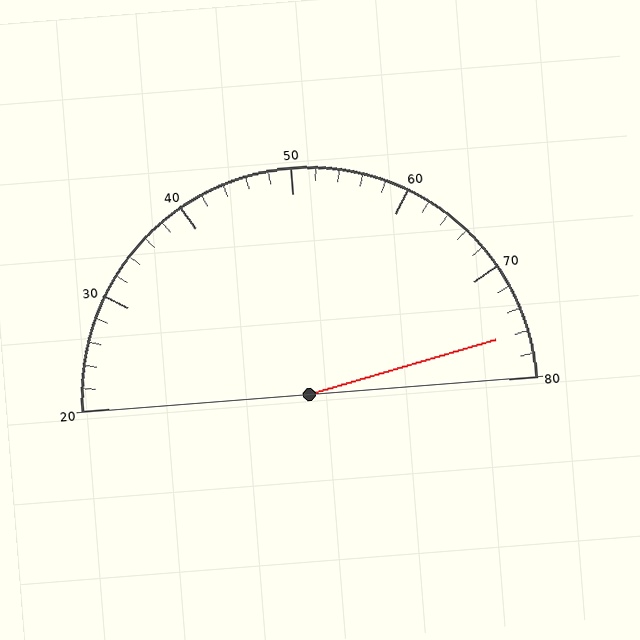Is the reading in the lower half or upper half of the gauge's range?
The reading is in the upper half of the range (20 to 80).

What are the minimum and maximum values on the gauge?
The gauge ranges from 20 to 80.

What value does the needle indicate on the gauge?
The needle indicates approximately 76.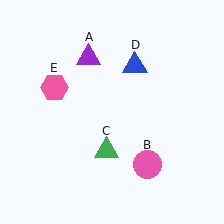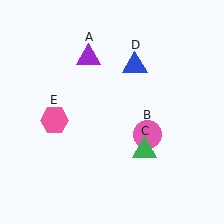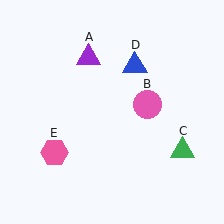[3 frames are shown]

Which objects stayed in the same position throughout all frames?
Purple triangle (object A) and blue triangle (object D) remained stationary.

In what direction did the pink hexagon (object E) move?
The pink hexagon (object E) moved down.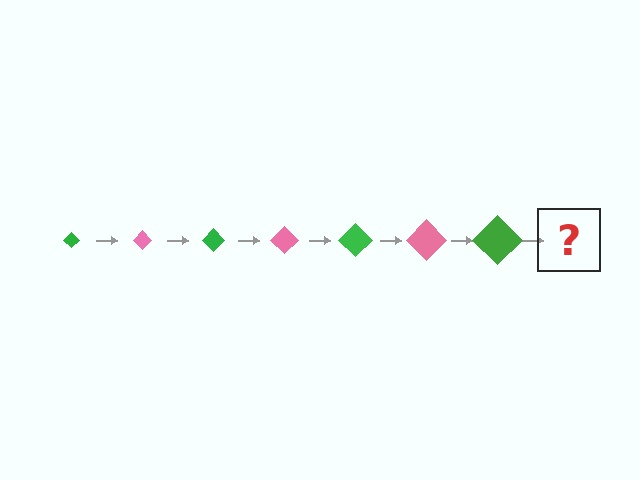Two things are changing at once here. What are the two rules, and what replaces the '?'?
The two rules are that the diamond grows larger each step and the color cycles through green and pink. The '?' should be a pink diamond, larger than the previous one.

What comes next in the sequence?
The next element should be a pink diamond, larger than the previous one.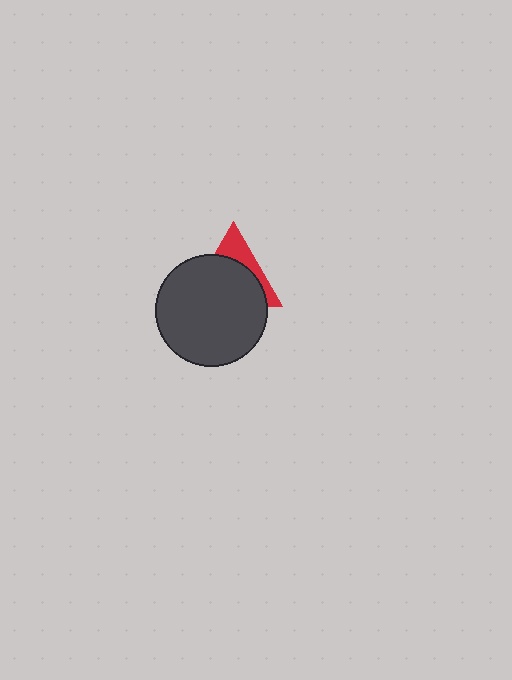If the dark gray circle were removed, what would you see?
You would see the complete red triangle.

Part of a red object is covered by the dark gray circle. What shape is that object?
It is a triangle.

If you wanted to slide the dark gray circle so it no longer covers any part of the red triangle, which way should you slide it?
Slide it down — that is the most direct way to separate the two shapes.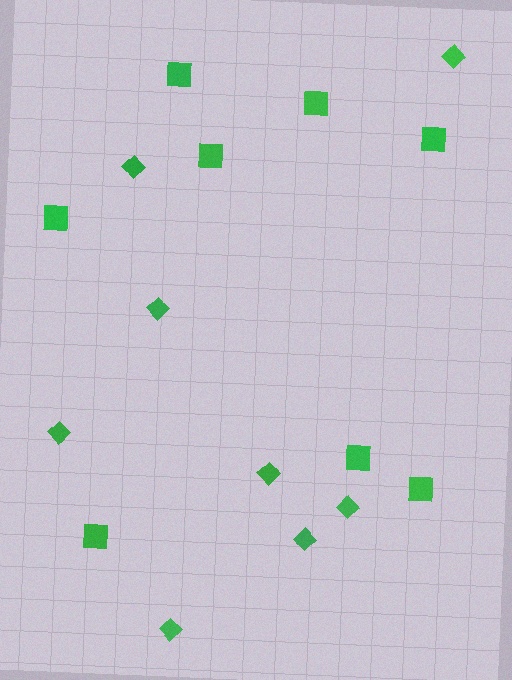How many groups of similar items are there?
There are 2 groups: one group of squares (8) and one group of diamonds (8).